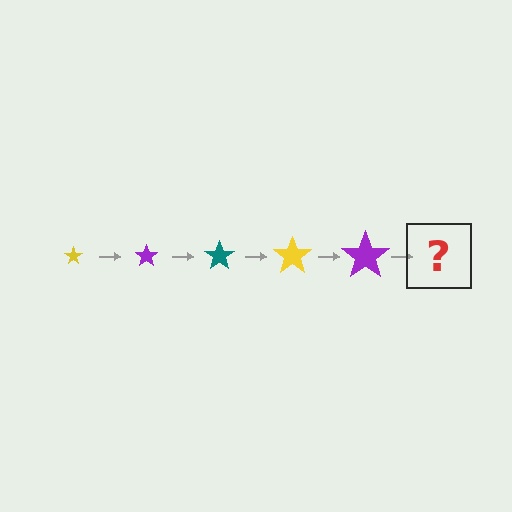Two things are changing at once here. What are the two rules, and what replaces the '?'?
The two rules are that the star grows larger each step and the color cycles through yellow, purple, and teal. The '?' should be a teal star, larger than the previous one.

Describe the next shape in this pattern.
It should be a teal star, larger than the previous one.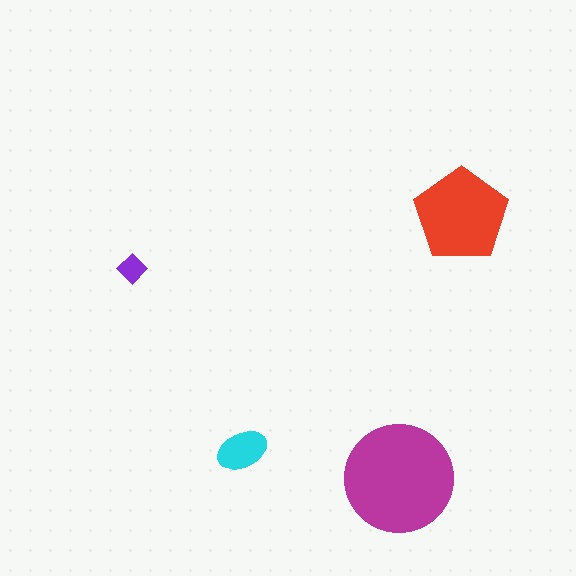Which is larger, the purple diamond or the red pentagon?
The red pentagon.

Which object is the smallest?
The purple diamond.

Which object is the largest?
The magenta circle.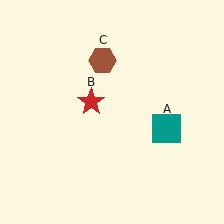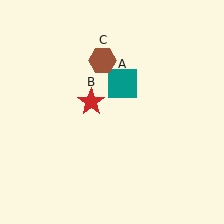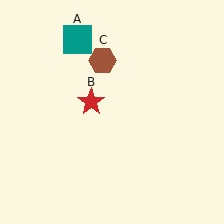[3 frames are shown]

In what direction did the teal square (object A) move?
The teal square (object A) moved up and to the left.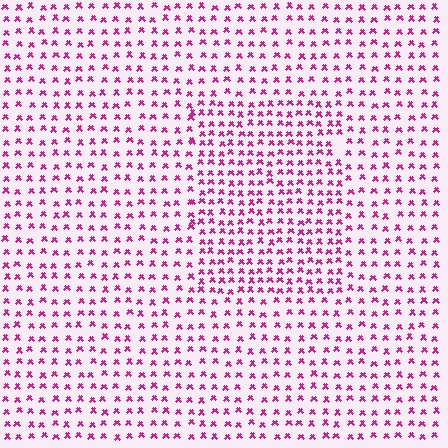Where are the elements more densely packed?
The elements are more densely packed inside the rectangle boundary.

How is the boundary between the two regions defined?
The boundary is defined by a change in element density (approximately 1.6x ratio). All elements are the same color, size, and shape.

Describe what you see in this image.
The image contains small magenta elements arranged at two different densities. A rectangle-shaped region is visible where the elements are more densely packed than the surrounding area.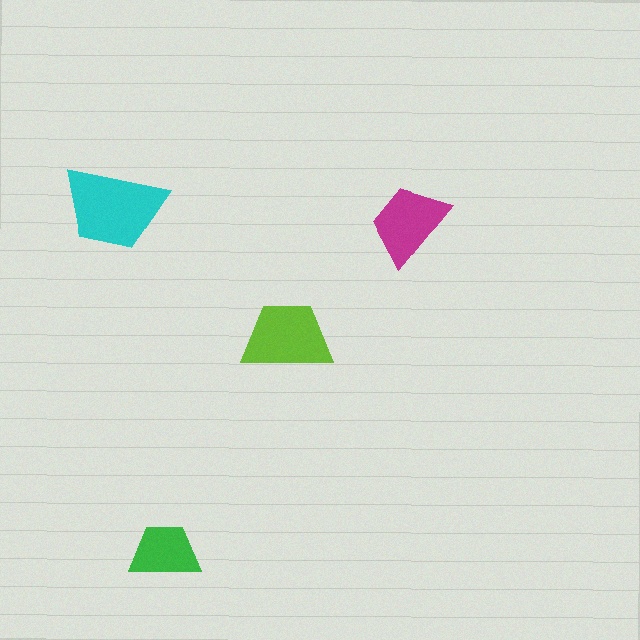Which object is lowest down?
The green trapezoid is bottommost.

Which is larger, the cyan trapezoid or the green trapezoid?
The cyan one.